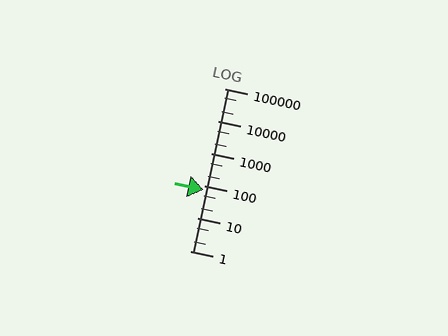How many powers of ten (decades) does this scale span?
The scale spans 5 decades, from 1 to 100000.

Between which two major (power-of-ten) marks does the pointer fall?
The pointer is between 10 and 100.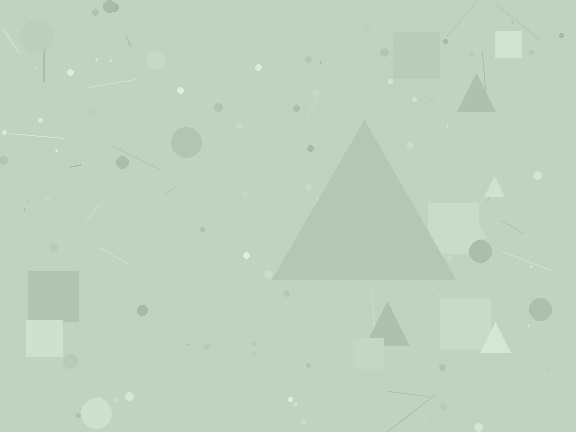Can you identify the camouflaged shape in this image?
The camouflaged shape is a triangle.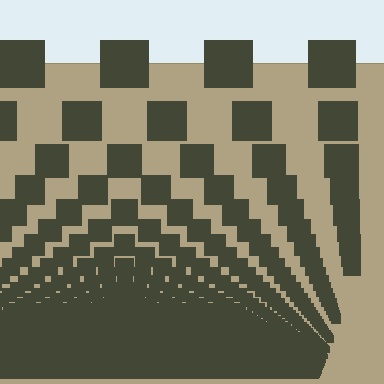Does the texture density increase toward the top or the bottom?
Density increases toward the bottom.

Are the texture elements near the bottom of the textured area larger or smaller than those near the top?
Smaller. The gradient is inverted — elements near the bottom are smaller and denser.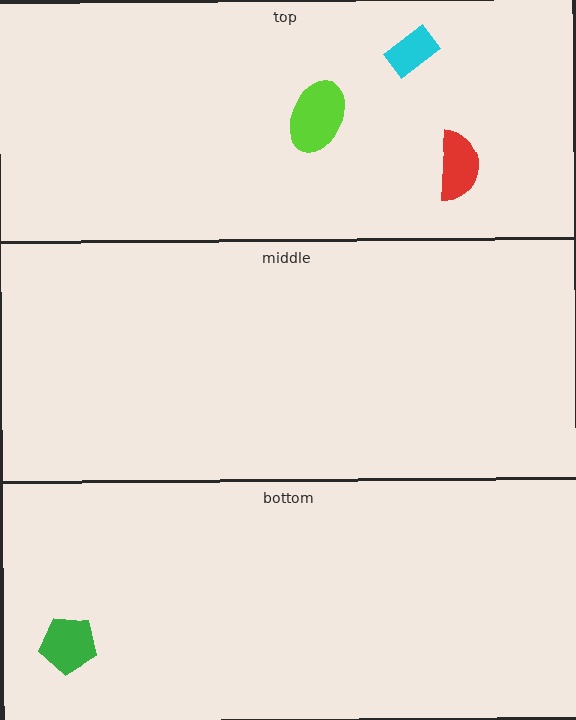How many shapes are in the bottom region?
1.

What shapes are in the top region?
The cyan rectangle, the lime ellipse, the red semicircle.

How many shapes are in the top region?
3.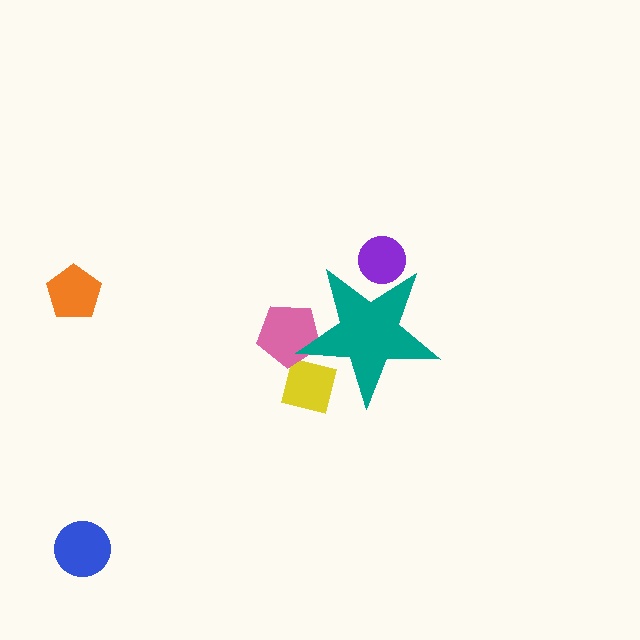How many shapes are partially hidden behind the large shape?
3 shapes are partially hidden.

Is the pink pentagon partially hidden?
Yes, the pink pentagon is partially hidden behind the teal star.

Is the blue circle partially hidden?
No, the blue circle is fully visible.